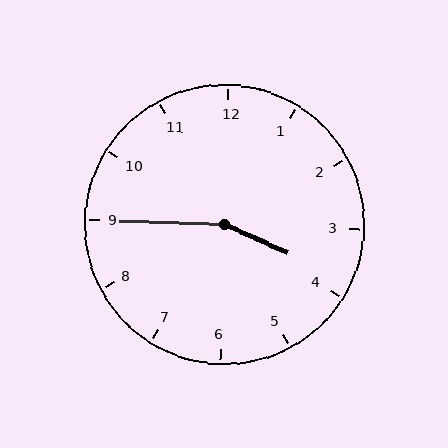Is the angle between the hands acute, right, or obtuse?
It is obtuse.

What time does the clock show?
3:45.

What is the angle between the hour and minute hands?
Approximately 158 degrees.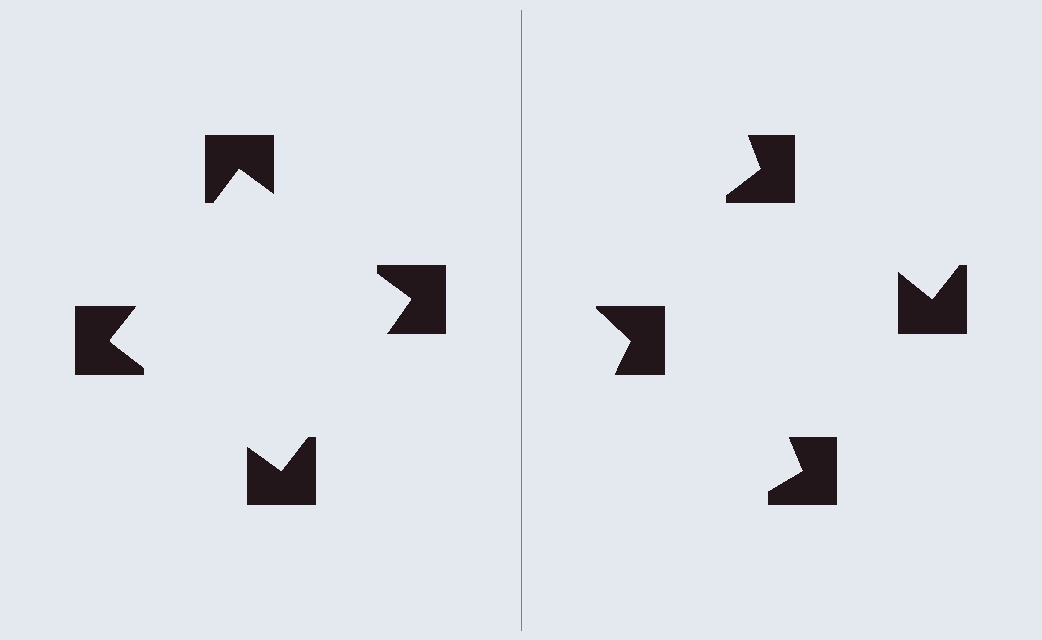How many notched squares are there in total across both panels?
8 — 4 on each side.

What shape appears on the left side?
An illusory square.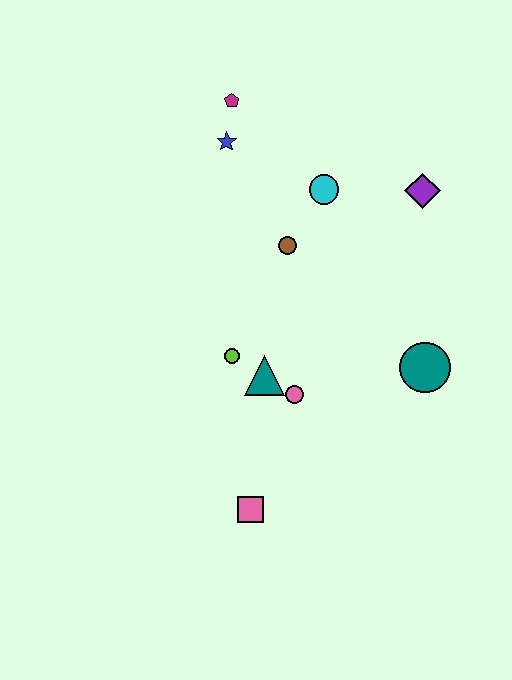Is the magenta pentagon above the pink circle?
Yes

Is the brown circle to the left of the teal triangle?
No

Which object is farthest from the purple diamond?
The pink square is farthest from the purple diamond.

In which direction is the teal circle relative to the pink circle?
The teal circle is to the right of the pink circle.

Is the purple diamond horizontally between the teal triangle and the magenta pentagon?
No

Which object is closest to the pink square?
The pink circle is closest to the pink square.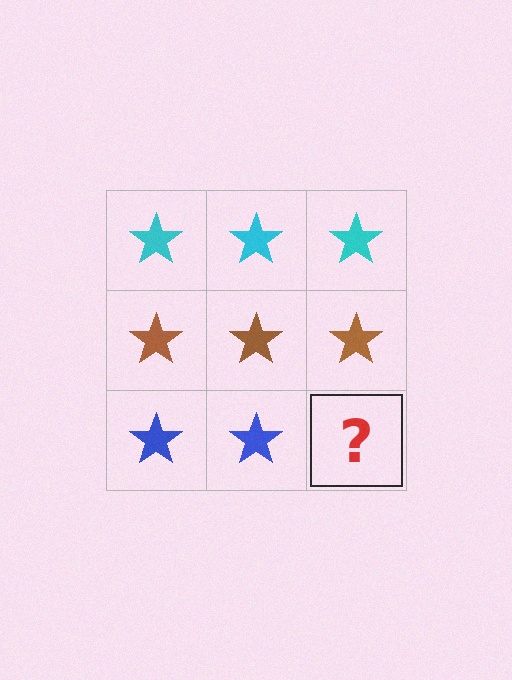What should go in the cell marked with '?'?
The missing cell should contain a blue star.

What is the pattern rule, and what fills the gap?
The rule is that each row has a consistent color. The gap should be filled with a blue star.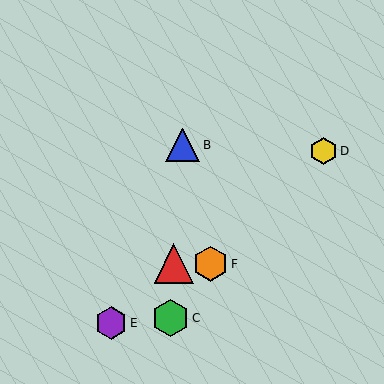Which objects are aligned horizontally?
Objects A, F are aligned horizontally.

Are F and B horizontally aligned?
No, F is at y≈264 and B is at y≈145.